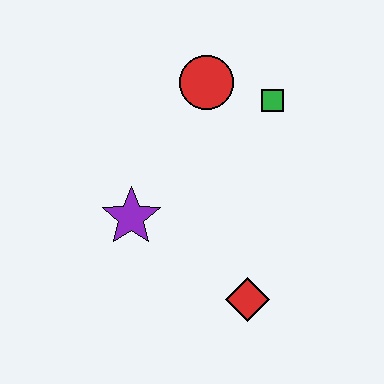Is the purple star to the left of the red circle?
Yes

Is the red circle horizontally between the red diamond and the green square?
No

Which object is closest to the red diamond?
The purple star is closest to the red diamond.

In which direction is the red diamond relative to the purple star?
The red diamond is to the right of the purple star.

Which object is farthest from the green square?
The red diamond is farthest from the green square.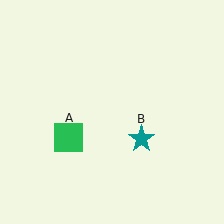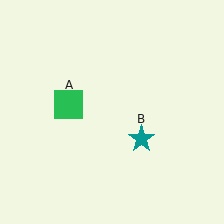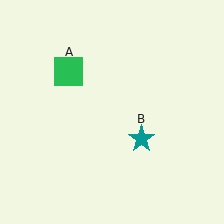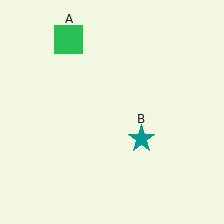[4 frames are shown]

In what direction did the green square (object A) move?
The green square (object A) moved up.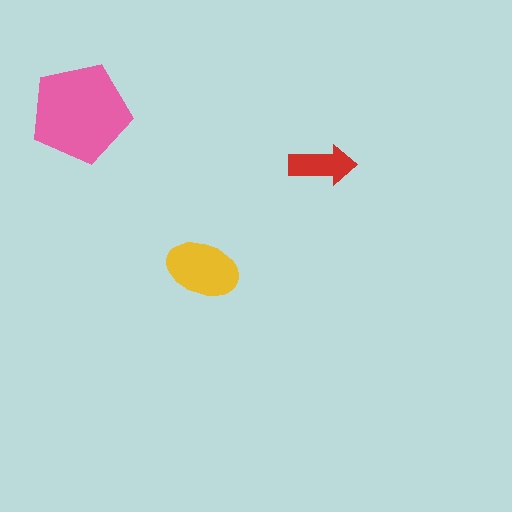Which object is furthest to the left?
The pink pentagon is leftmost.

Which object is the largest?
The pink pentagon.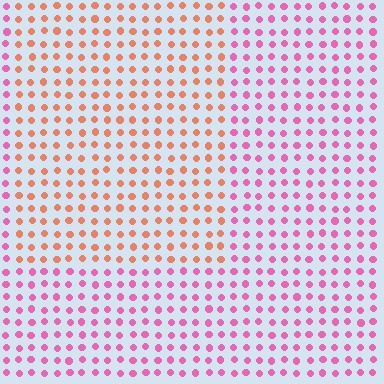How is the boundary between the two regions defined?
The boundary is defined purely by a slight shift in hue (about 49 degrees). Spacing, size, and orientation are identical on both sides.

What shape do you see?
I see a rectangle.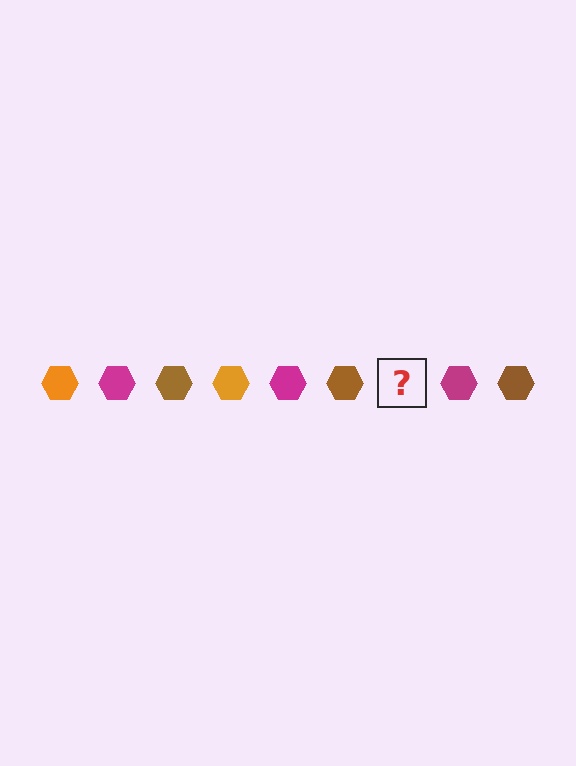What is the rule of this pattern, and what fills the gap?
The rule is that the pattern cycles through orange, magenta, brown hexagons. The gap should be filled with an orange hexagon.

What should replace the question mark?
The question mark should be replaced with an orange hexagon.